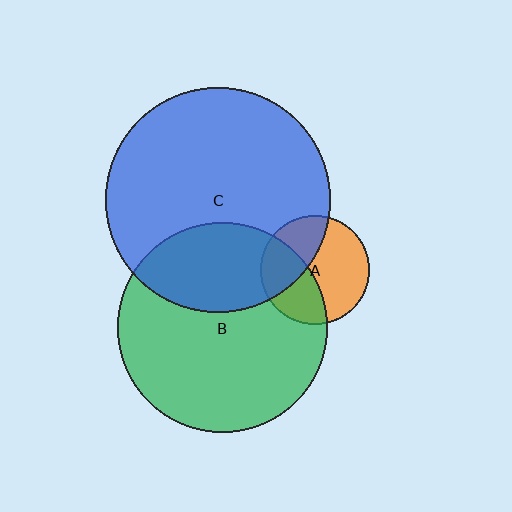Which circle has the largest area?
Circle C (blue).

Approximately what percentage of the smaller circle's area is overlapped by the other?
Approximately 35%.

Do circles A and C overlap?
Yes.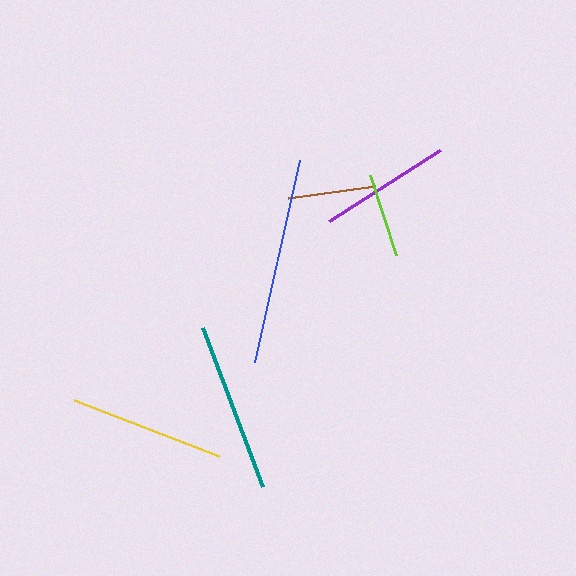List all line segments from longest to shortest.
From longest to shortest: blue, teal, yellow, purple, brown, lime.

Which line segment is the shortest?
The lime line is the shortest at approximately 84 pixels.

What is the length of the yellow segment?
The yellow segment is approximately 155 pixels long.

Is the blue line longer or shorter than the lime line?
The blue line is longer than the lime line.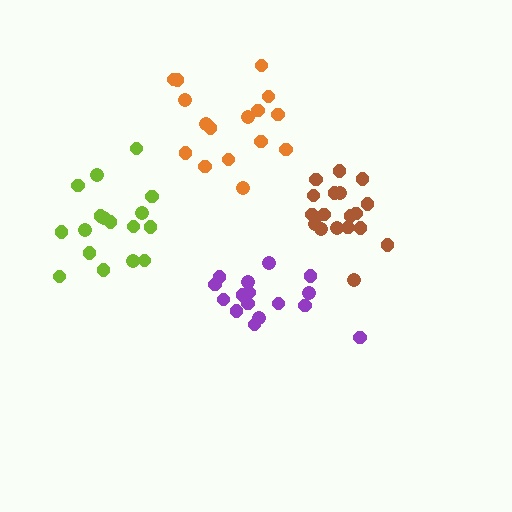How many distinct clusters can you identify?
There are 4 distinct clusters.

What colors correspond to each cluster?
The clusters are colored: orange, lime, purple, brown.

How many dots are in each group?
Group 1: 16 dots, Group 2: 17 dots, Group 3: 16 dots, Group 4: 18 dots (67 total).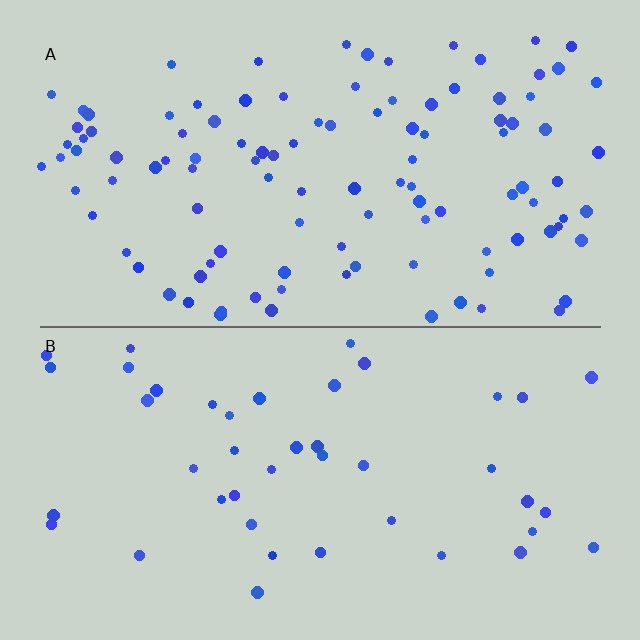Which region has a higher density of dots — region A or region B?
A (the top).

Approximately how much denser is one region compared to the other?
Approximately 2.5× — region A over region B.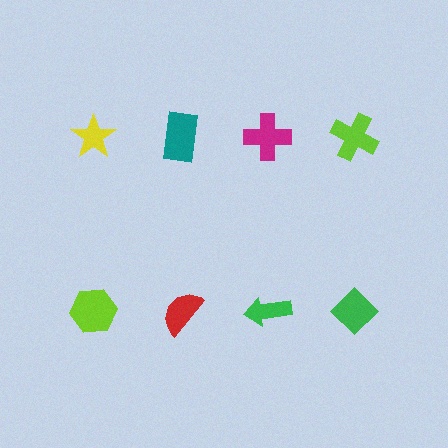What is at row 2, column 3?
A green arrow.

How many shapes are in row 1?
4 shapes.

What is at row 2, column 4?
A green diamond.